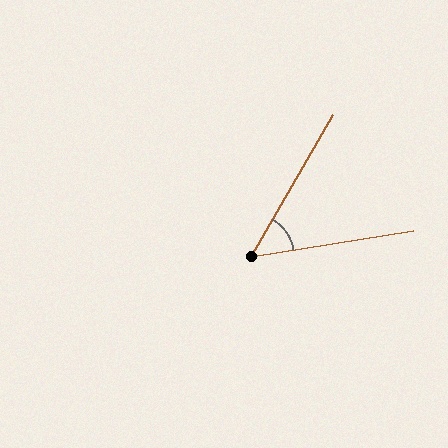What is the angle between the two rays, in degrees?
Approximately 51 degrees.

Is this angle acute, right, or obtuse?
It is acute.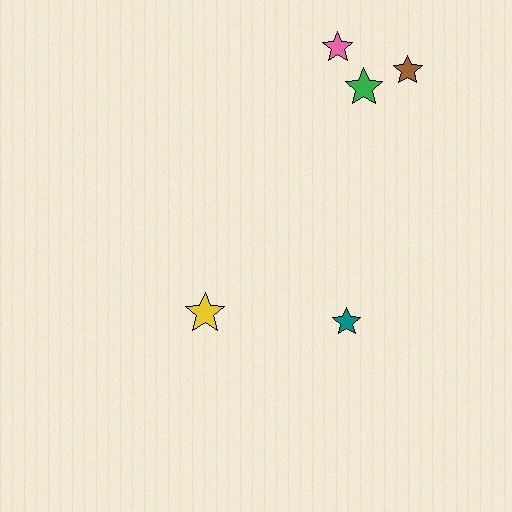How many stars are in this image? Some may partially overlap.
There are 5 stars.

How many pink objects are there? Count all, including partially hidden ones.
There is 1 pink object.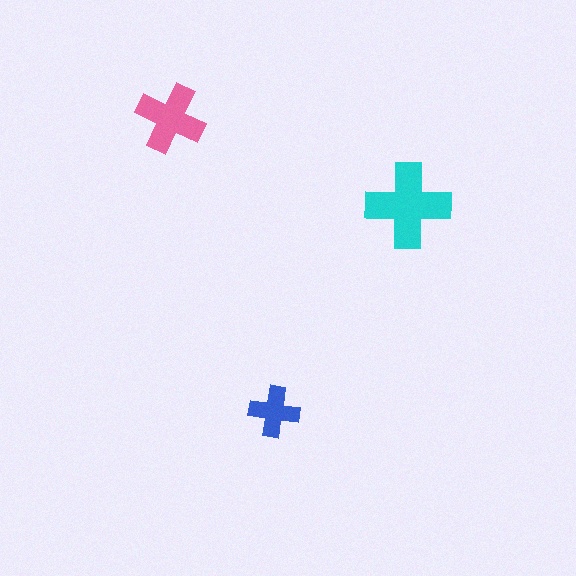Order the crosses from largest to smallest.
the cyan one, the pink one, the blue one.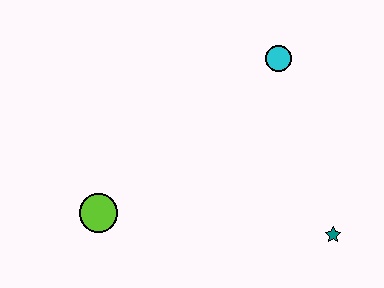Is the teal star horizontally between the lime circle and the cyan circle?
No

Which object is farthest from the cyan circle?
The lime circle is farthest from the cyan circle.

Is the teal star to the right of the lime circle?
Yes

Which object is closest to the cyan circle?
The teal star is closest to the cyan circle.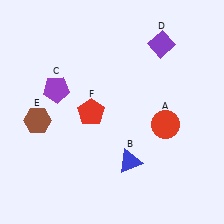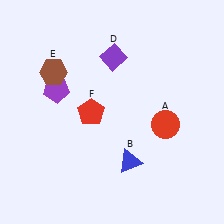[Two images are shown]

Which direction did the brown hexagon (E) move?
The brown hexagon (E) moved up.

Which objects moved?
The objects that moved are: the purple diamond (D), the brown hexagon (E).